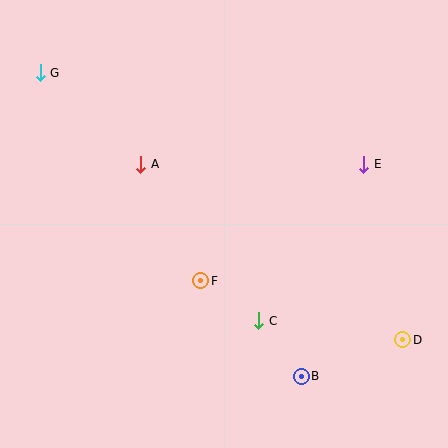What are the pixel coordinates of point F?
Point F is at (201, 281).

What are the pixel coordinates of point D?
Point D is at (403, 340).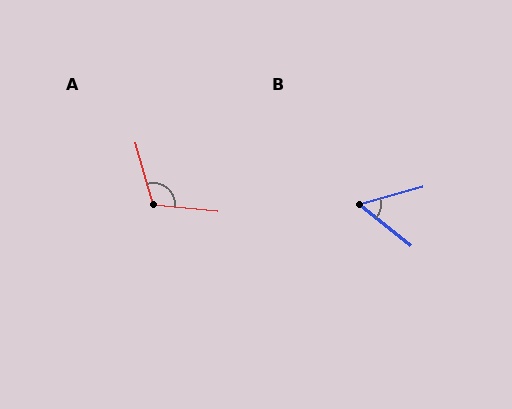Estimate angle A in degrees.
Approximately 112 degrees.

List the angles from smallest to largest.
B (55°), A (112°).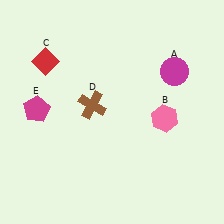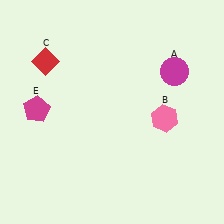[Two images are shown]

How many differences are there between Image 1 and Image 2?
There is 1 difference between the two images.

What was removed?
The brown cross (D) was removed in Image 2.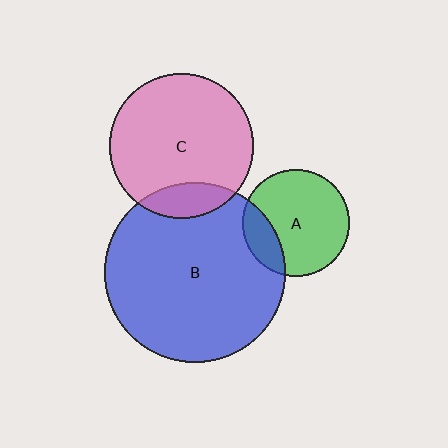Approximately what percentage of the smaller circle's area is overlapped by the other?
Approximately 20%.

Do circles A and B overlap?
Yes.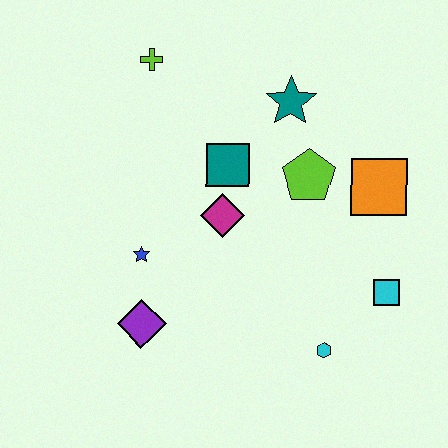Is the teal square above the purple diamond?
Yes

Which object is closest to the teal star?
The lime pentagon is closest to the teal star.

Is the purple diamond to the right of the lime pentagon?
No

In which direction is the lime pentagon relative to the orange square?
The lime pentagon is to the left of the orange square.